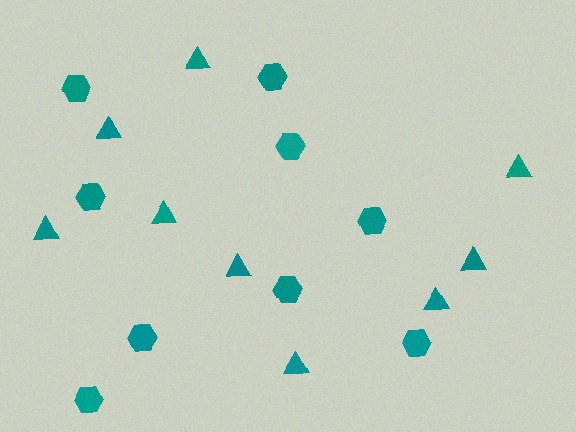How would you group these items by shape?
There are 2 groups: one group of triangles (9) and one group of hexagons (9).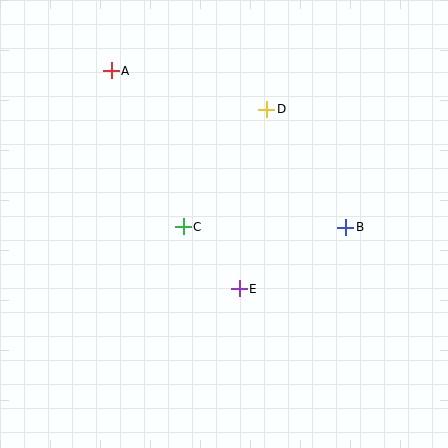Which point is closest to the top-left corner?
Point A is closest to the top-left corner.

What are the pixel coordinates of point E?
Point E is at (239, 289).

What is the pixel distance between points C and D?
The distance between C and D is 144 pixels.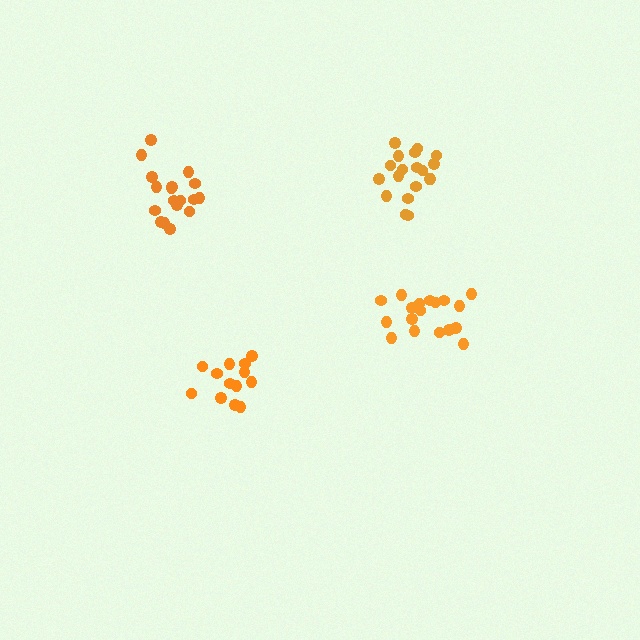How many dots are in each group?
Group 1: 18 dots, Group 2: 18 dots, Group 3: 19 dots, Group 4: 13 dots (68 total).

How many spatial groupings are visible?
There are 4 spatial groupings.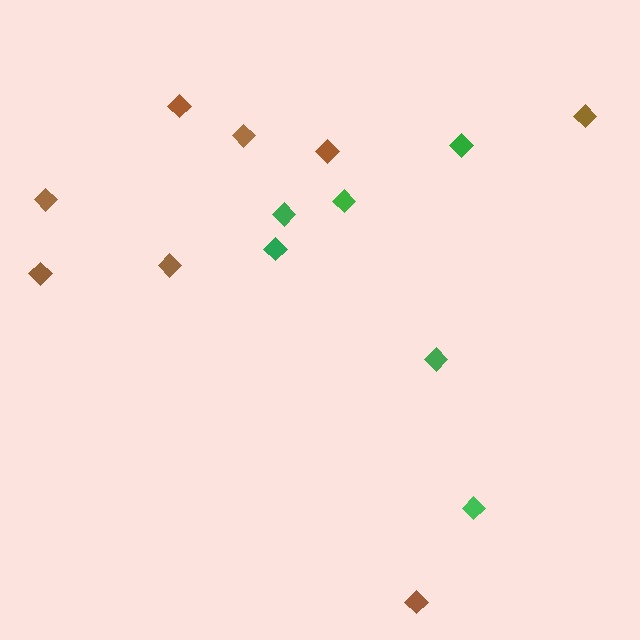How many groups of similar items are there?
There are 2 groups: one group of brown diamonds (8) and one group of green diamonds (6).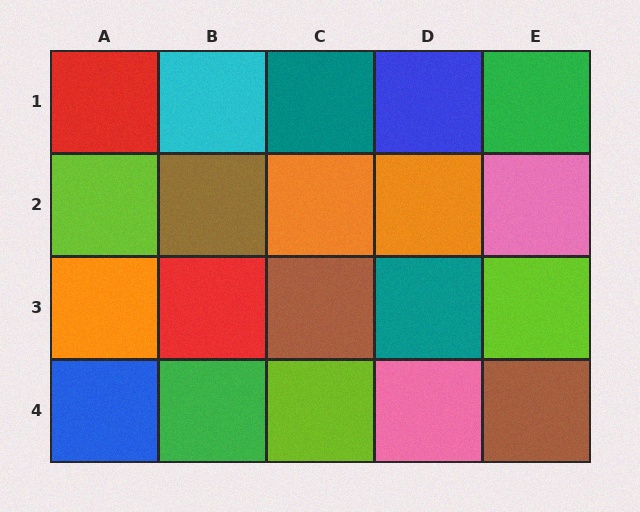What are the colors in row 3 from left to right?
Orange, red, brown, teal, lime.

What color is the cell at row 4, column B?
Green.